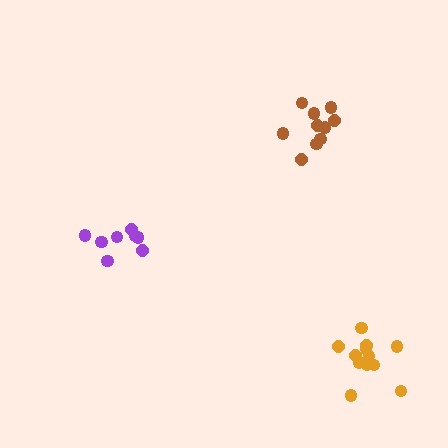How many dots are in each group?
Group 1: 8 dots, Group 2: 12 dots, Group 3: 10 dots (30 total).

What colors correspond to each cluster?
The clusters are colored: purple, orange, brown.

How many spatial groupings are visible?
There are 3 spatial groupings.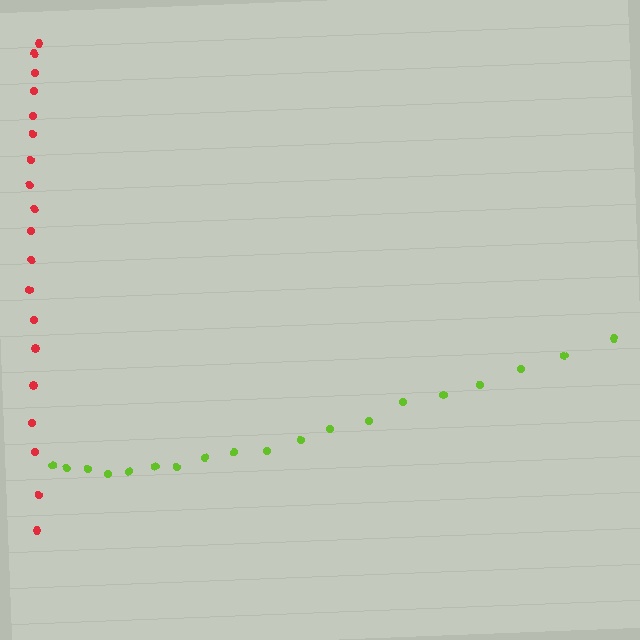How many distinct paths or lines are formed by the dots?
There are 2 distinct paths.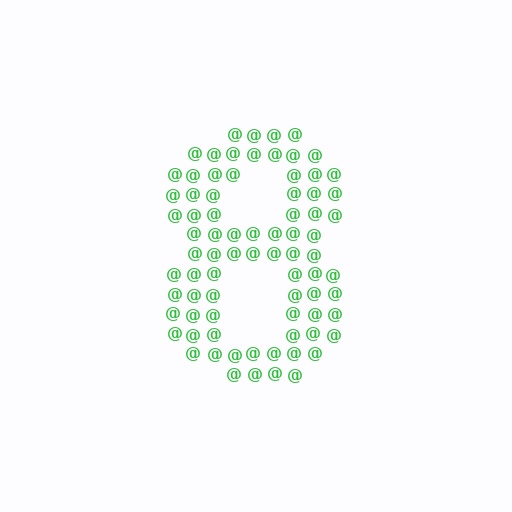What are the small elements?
The small elements are at signs.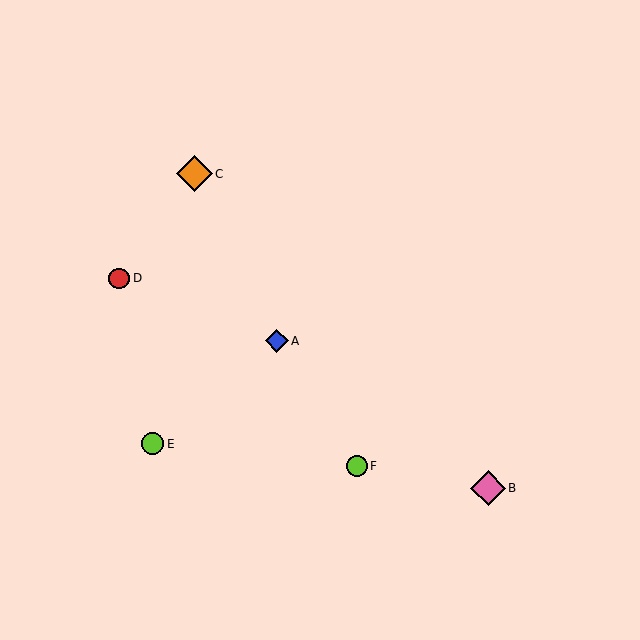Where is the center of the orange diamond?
The center of the orange diamond is at (194, 174).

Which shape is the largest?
The orange diamond (labeled C) is the largest.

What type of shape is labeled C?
Shape C is an orange diamond.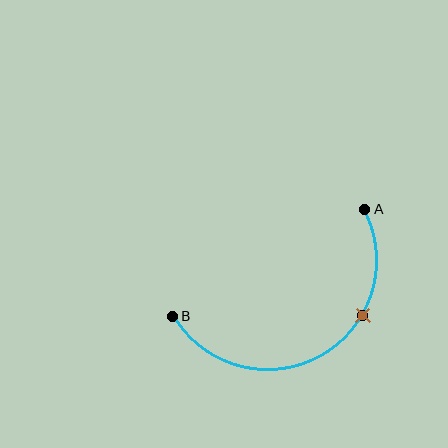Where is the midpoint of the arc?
The arc midpoint is the point on the curve farthest from the straight line joining A and B. It sits below that line.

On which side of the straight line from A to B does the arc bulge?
The arc bulges below the straight line connecting A and B.